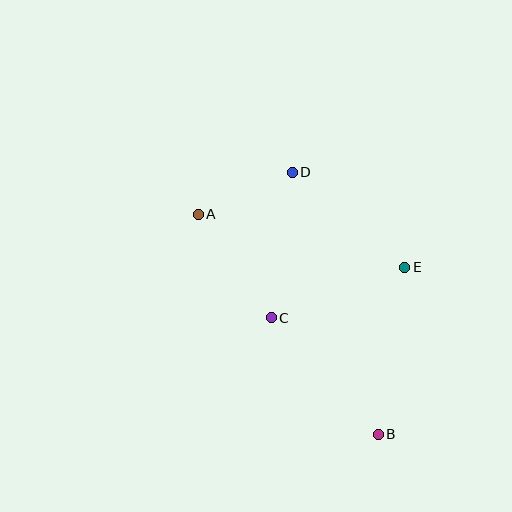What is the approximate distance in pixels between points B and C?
The distance between B and C is approximately 158 pixels.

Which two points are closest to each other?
Points A and D are closest to each other.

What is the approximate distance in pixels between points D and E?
The distance between D and E is approximately 147 pixels.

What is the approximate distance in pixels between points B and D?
The distance between B and D is approximately 276 pixels.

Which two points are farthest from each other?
Points A and B are farthest from each other.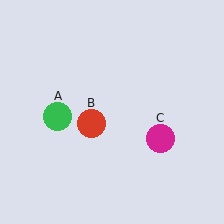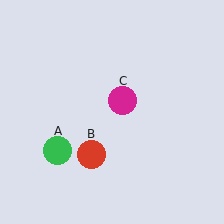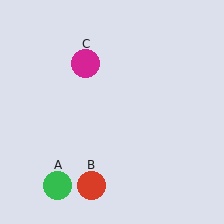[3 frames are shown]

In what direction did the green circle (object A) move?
The green circle (object A) moved down.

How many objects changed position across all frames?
3 objects changed position: green circle (object A), red circle (object B), magenta circle (object C).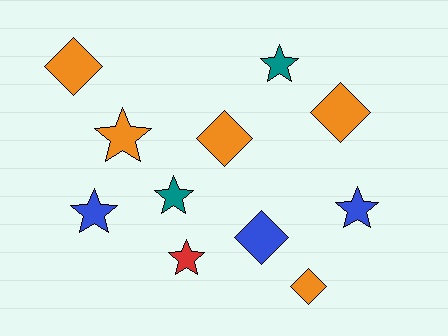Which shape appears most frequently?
Star, with 6 objects.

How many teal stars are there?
There are 2 teal stars.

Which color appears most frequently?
Orange, with 5 objects.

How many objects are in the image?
There are 11 objects.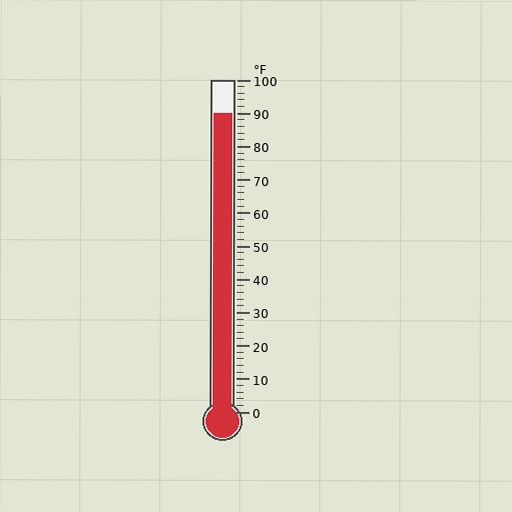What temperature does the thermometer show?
The thermometer shows approximately 90°F.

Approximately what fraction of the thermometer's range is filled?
The thermometer is filled to approximately 90% of its range.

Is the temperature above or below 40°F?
The temperature is above 40°F.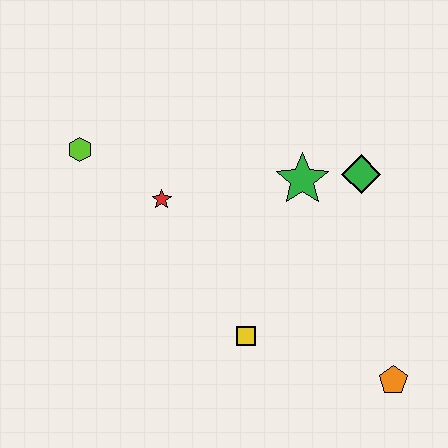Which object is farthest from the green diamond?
The lime hexagon is farthest from the green diamond.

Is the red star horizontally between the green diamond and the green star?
No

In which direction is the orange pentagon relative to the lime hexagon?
The orange pentagon is to the right of the lime hexagon.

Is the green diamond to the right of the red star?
Yes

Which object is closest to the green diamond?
The green star is closest to the green diamond.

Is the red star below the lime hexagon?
Yes